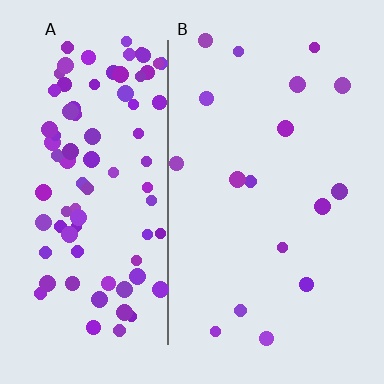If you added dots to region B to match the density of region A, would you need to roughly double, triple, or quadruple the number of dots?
Approximately quadruple.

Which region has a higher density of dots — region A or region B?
A (the left).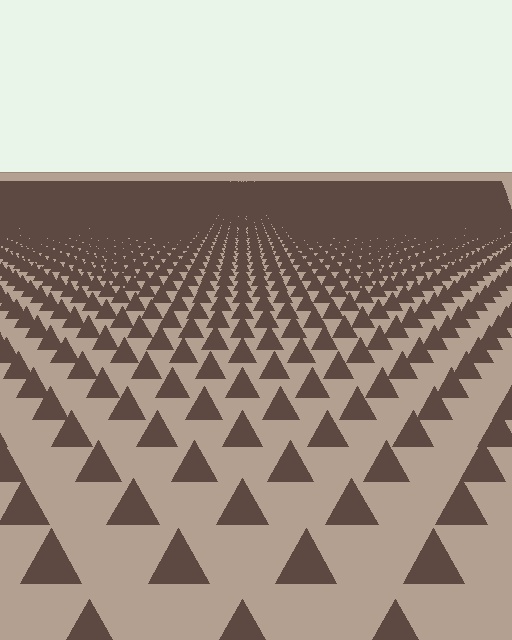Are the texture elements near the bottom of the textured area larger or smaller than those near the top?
Larger. Near the bottom, elements are closer to the viewer and appear at a bigger on-screen size.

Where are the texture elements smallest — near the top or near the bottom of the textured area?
Near the top.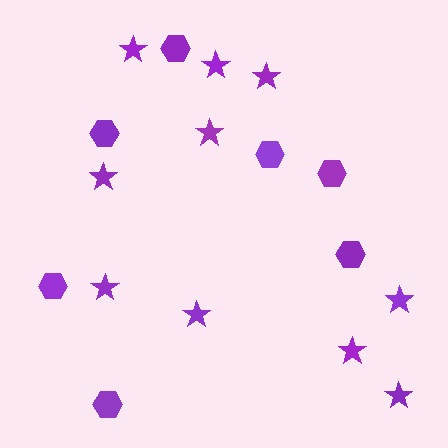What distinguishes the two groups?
There are 2 groups: one group of stars (10) and one group of hexagons (7).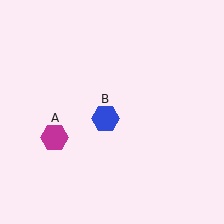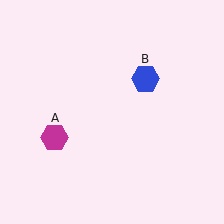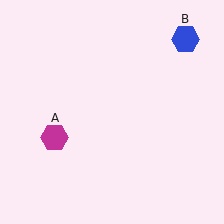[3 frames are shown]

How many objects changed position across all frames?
1 object changed position: blue hexagon (object B).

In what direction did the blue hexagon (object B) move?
The blue hexagon (object B) moved up and to the right.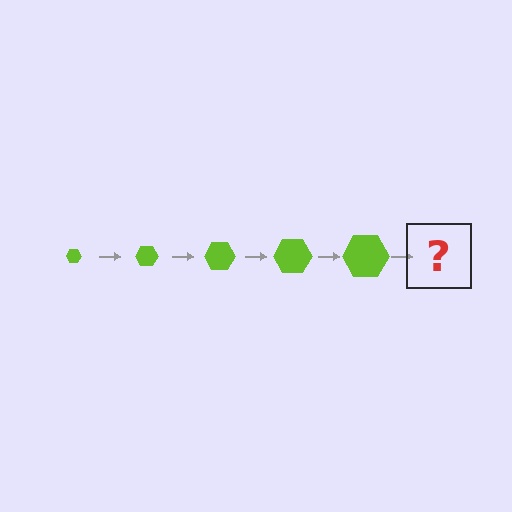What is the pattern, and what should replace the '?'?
The pattern is that the hexagon gets progressively larger each step. The '?' should be a lime hexagon, larger than the previous one.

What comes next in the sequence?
The next element should be a lime hexagon, larger than the previous one.